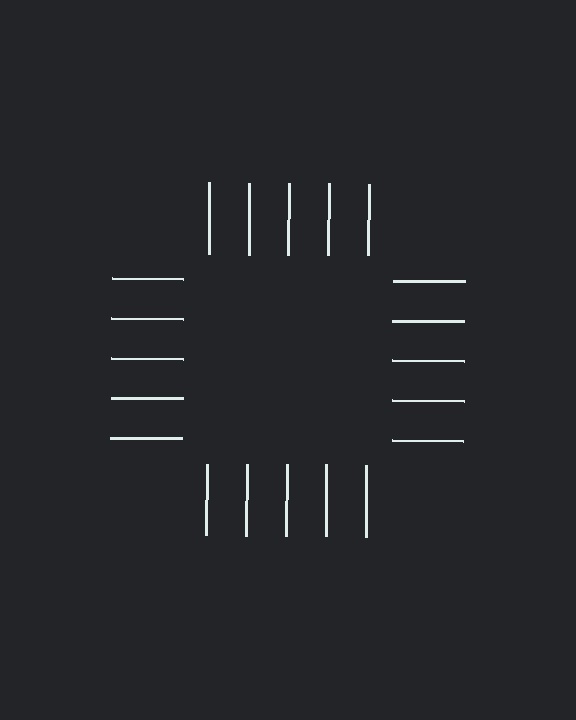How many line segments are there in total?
20 — 5 along each of the 4 edges.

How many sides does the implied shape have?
4 sides — the line-ends trace a square.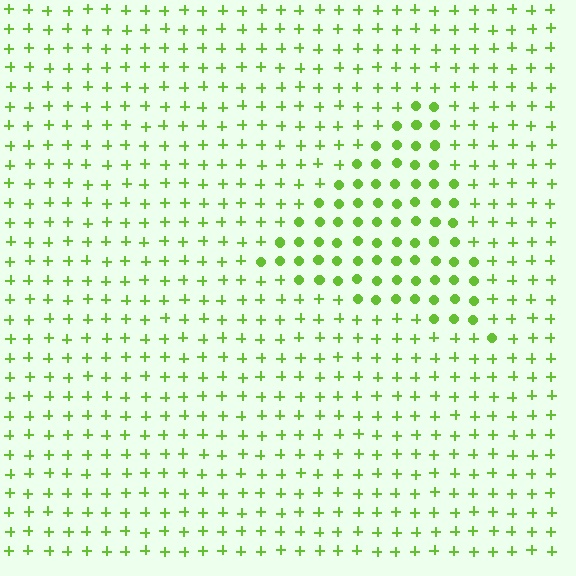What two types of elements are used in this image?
The image uses circles inside the triangle region and plus signs outside it.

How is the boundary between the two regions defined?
The boundary is defined by a change in element shape: circles inside vs. plus signs outside. All elements share the same color and spacing.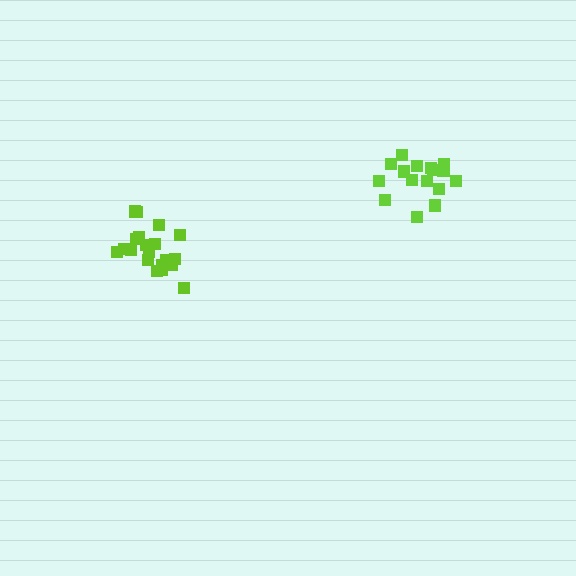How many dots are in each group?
Group 1: 21 dots, Group 2: 16 dots (37 total).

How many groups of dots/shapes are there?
There are 2 groups.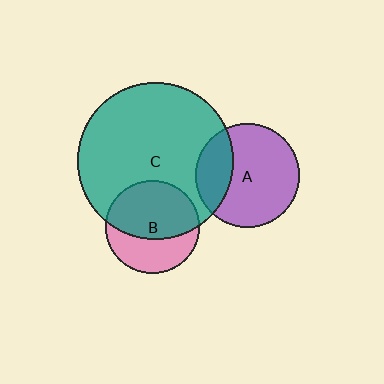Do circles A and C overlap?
Yes.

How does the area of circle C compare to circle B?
Approximately 2.8 times.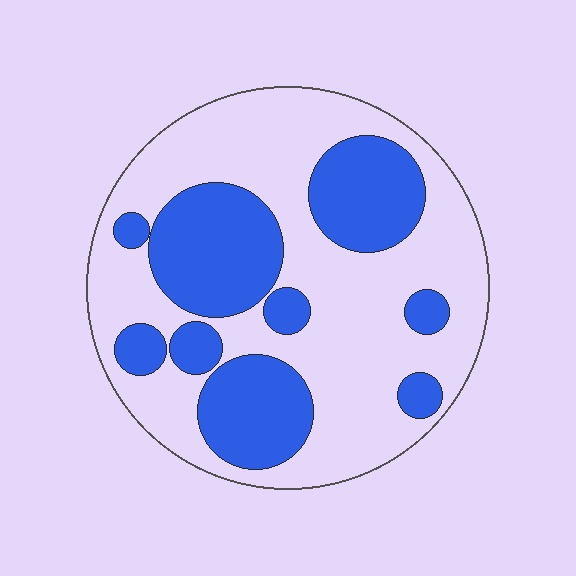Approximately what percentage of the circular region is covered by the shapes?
Approximately 35%.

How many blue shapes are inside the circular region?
9.